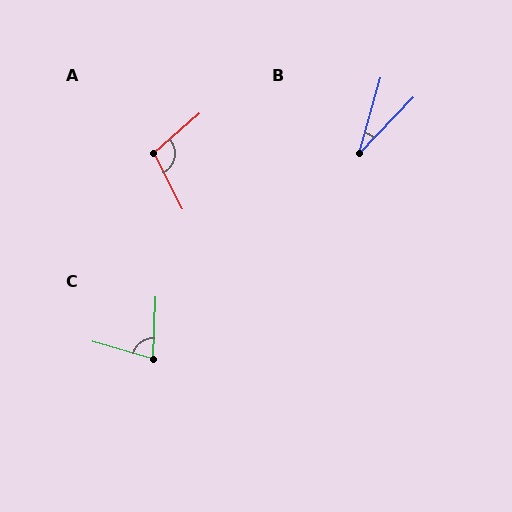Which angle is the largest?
A, at approximately 104 degrees.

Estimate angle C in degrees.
Approximately 76 degrees.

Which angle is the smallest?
B, at approximately 29 degrees.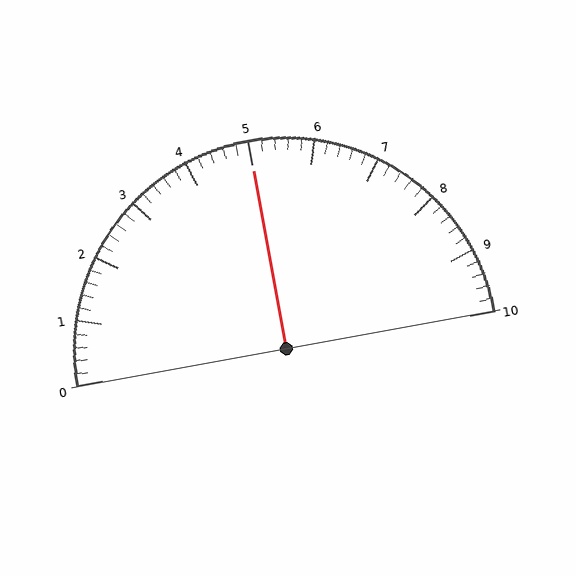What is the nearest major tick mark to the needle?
The nearest major tick mark is 5.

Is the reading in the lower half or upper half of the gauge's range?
The reading is in the upper half of the range (0 to 10).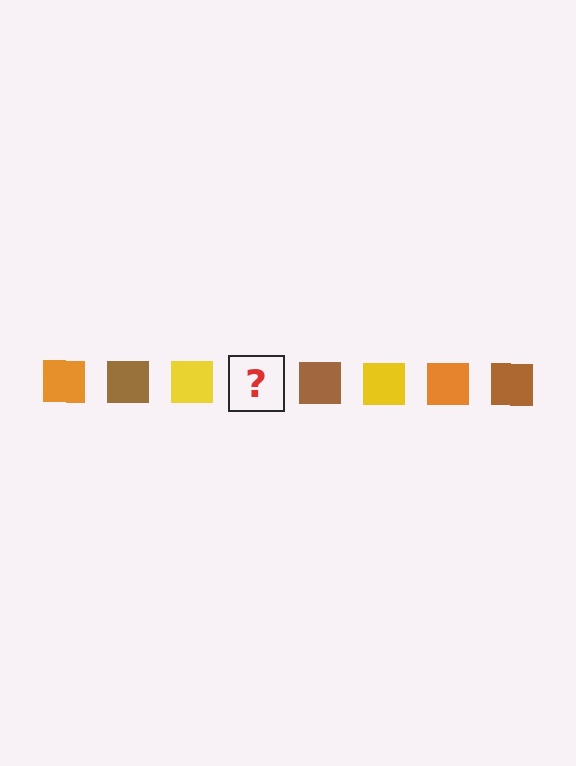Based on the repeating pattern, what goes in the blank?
The blank should be an orange square.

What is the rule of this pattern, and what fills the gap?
The rule is that the pattern cycles through orange, brown, yellow squares. The gap should be filled with an orange square.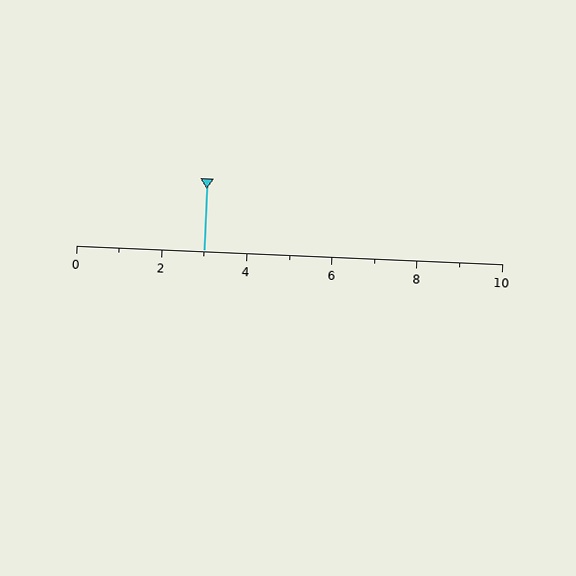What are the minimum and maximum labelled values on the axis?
The axis runs from 0 to 10.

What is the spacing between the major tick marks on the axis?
The major ticks are spaced 2 apart.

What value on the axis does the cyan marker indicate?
The marker indicates approximately 3.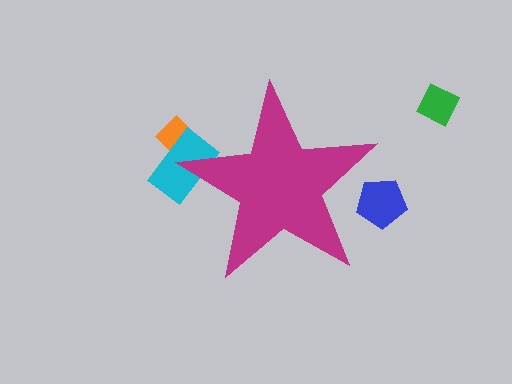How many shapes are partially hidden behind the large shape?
3 shapes are partially hidden.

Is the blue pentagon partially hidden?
Yes, the blue pentagon is partially hidden behind the magenta star.